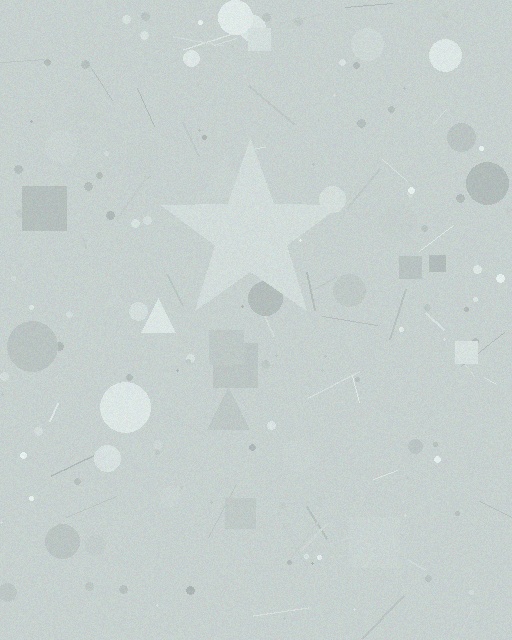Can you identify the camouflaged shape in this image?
The camouflaged shape is a star.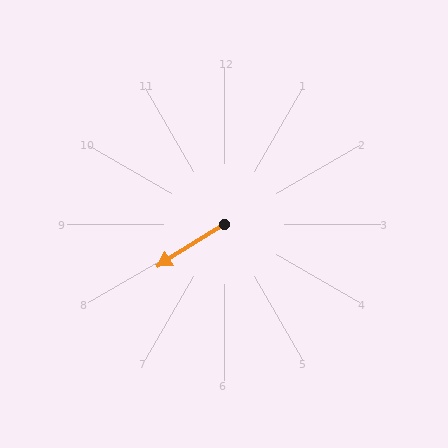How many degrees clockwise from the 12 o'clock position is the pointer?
Approximately 238 degrees.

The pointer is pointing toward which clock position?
Roughly 8 o'clock.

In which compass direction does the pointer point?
Southwest.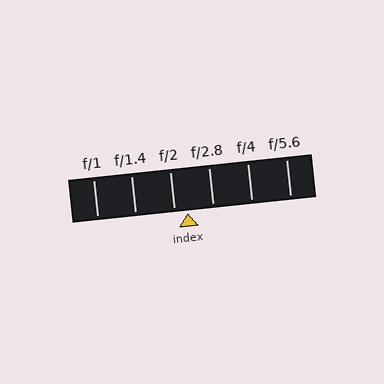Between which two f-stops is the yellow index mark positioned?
The index mark is between f/2 and f/2.8.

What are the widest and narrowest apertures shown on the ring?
The widest aperture shown is f/1 and the narrowest is f/5.6.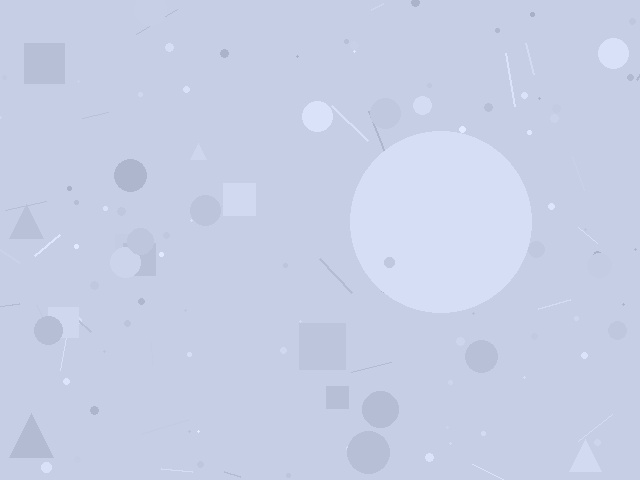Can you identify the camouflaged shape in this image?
The camouflaged shape is a circle.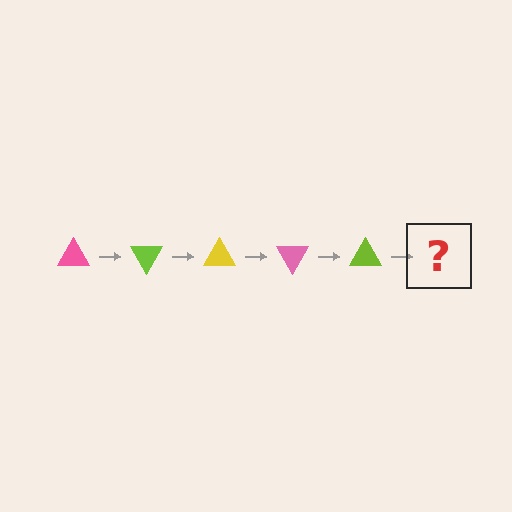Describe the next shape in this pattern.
It should be a yellow triangle, rotated 300 degrees from the start.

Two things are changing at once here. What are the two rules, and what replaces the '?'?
The two rules are that it rotates 60 degrees each step and the color cycles through pink, lime, and yellow. The '?' should be a yellow triangle, rotated 300 degrees from the start.